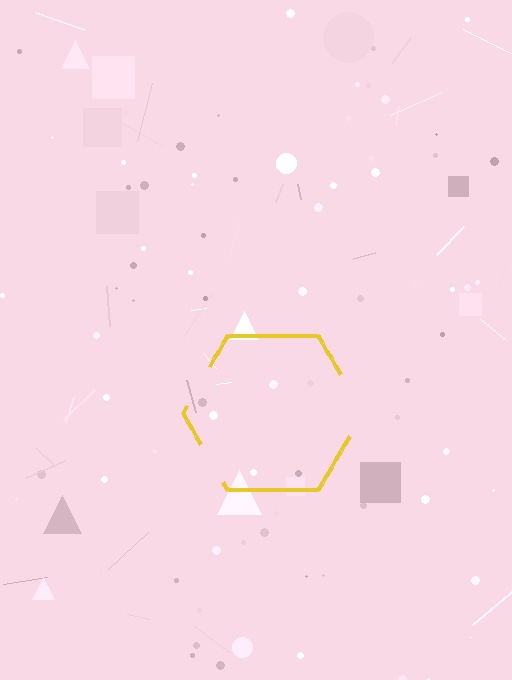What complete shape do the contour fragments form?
The contour fragments form a hexagon.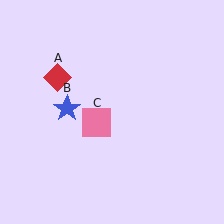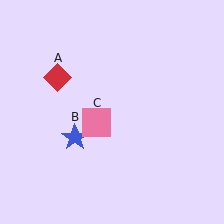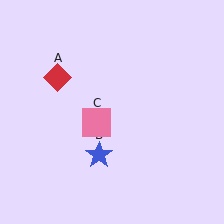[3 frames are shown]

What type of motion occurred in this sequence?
The blue star (object B) rotated counterclockwise around the center of the scene.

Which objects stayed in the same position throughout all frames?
Red diamond (object A) and pink square (object C) remained stationary.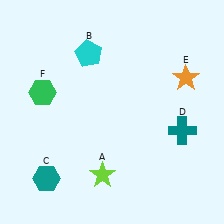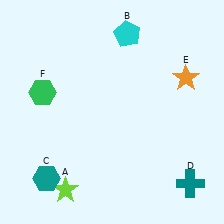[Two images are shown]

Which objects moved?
The objects that moved are: the lime star (A), the cyan pentagon (B), the teal cross (D).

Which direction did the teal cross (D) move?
The teal cross (D) moved down.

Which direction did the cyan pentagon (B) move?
The cyan pentagon (B) moved right.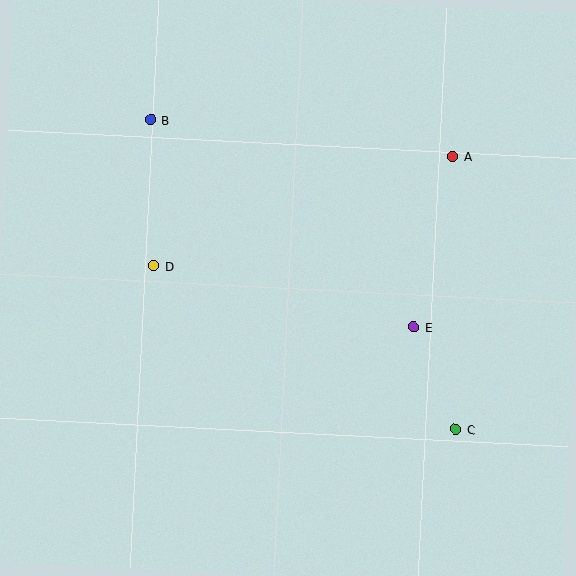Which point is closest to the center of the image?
Point E at (414, 327) is closest to the center.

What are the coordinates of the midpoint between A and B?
The midpoint between A and B is at (302, 138).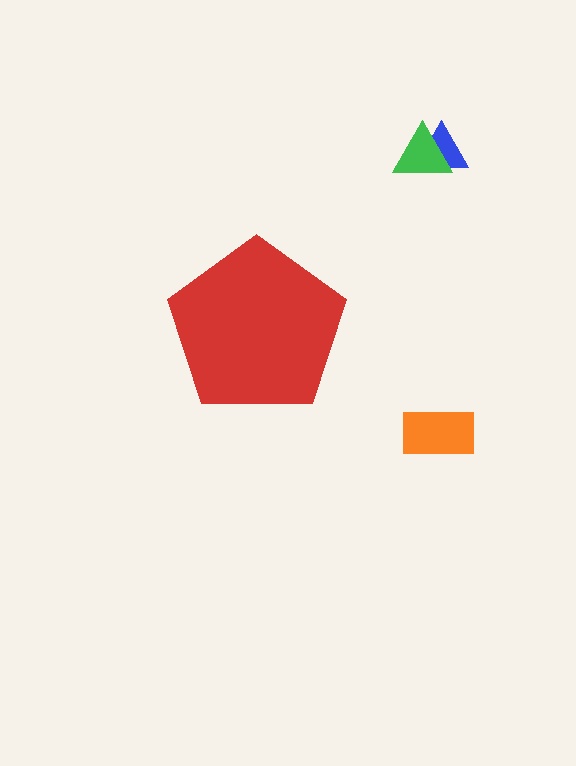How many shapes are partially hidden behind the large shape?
0 shapes are partially hidden.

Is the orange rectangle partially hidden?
No, the orange rectangle is fully visible.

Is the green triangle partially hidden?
No, the green triangle is fully visible.